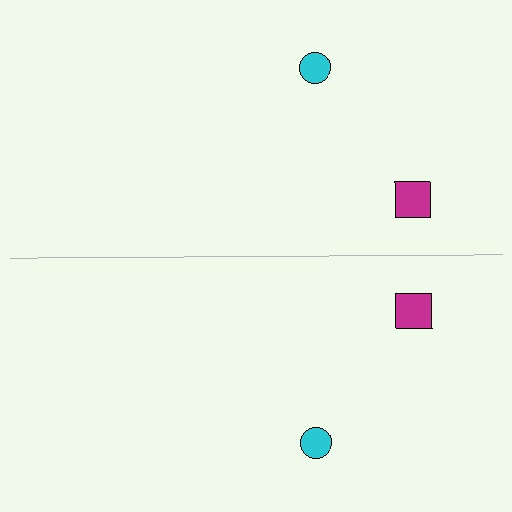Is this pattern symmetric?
Yes, this pattern has bilateral (reflection) symmetry.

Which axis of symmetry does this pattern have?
The pattern has a horizontal axis of symmetry running through the center of the image.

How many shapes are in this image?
There are 4 shapes in this image.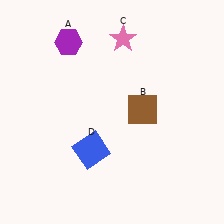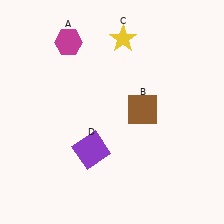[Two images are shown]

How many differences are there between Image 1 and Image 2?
There are 3 differences between the two images.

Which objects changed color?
A changed from purple to magenta. C changed from pink to yellow. D changed from blue to purple.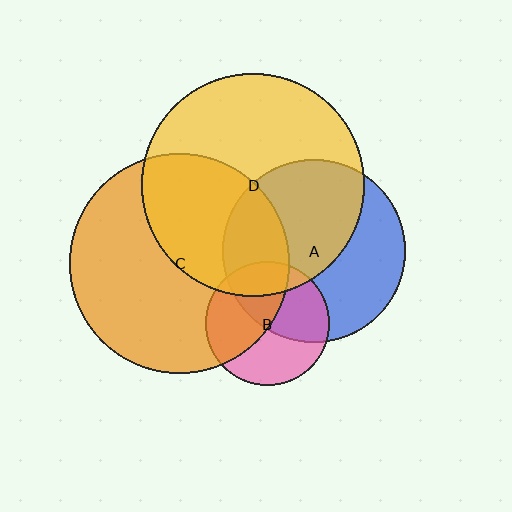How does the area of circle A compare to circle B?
Approximately 2.2 times.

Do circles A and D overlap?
Yes.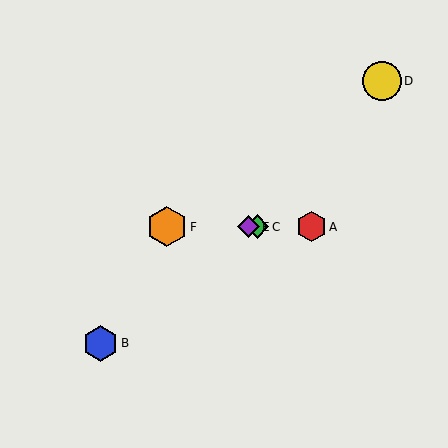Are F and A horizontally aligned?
Yes, both are at y≈227.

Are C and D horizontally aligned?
No, C is at y≈227 and D is at y≈81.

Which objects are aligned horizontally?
Objects A, C, E, F are aligned horizontally.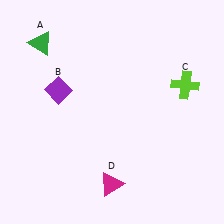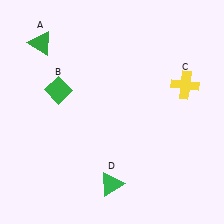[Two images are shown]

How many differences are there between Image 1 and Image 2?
There are 3 differences between the two images.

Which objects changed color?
B changed from purple to green. C changed from lime to yellow. D changed from magenta to green.